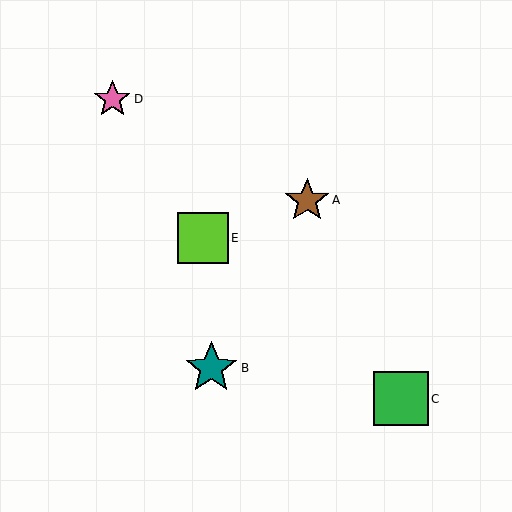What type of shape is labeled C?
Shape C is a green square.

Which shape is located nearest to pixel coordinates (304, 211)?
The brown star (labeled A) at (307, 200) is nearest to that location.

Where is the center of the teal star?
The center of the teal star is at (211, 368).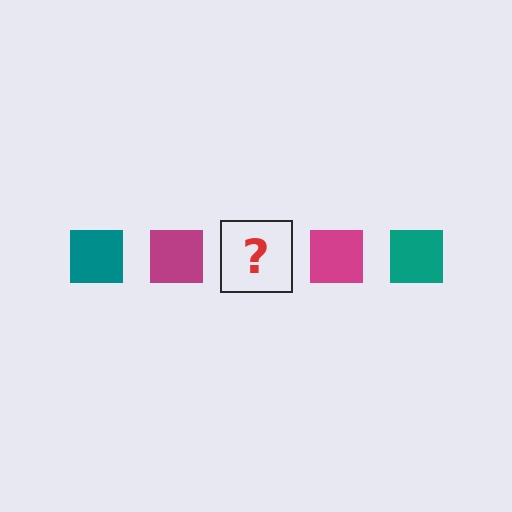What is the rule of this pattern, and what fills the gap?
The rule is that the pattern cycles through teal, magenta squares. The gap should be filled with a teal square.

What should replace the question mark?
The question mark should be replaced with a teal square.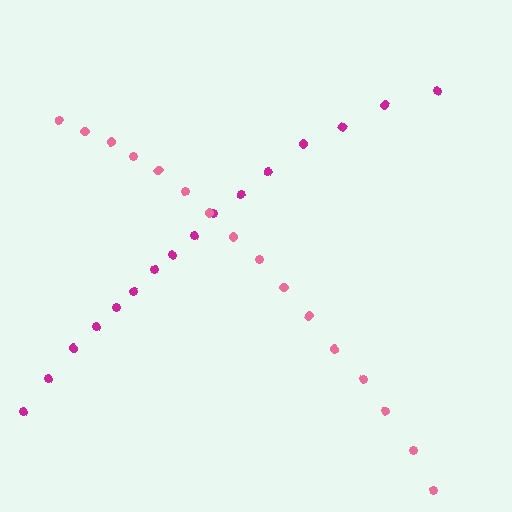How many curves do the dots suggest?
There are 2 distinct paths.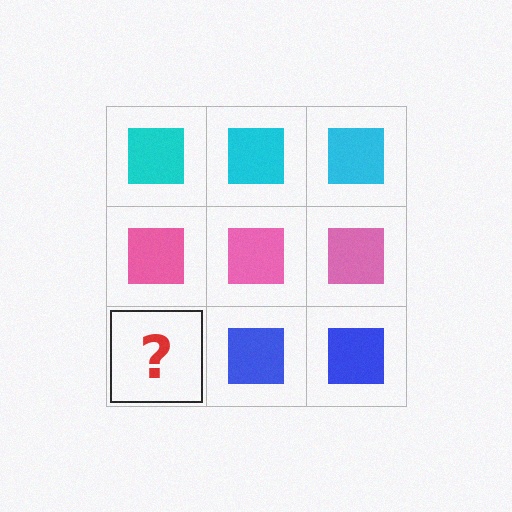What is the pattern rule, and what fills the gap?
The rule is that each row has a consistent color. The gap should be filled with a blue square.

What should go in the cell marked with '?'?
The missing cell should contain a blue square.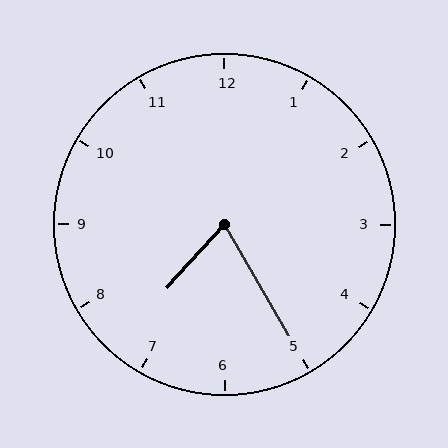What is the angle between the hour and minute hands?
Approximately 72 degrees.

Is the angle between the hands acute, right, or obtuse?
It is acute.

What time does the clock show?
7:25.